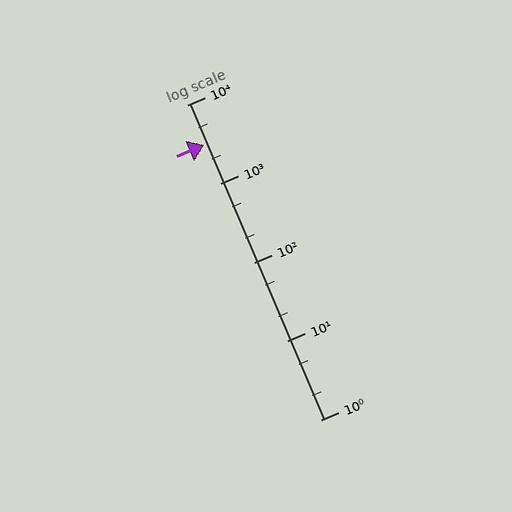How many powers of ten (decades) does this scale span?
The scale spans 4 decades, from 1 to 10000.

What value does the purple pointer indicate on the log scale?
The pointer indicates approximately 3100.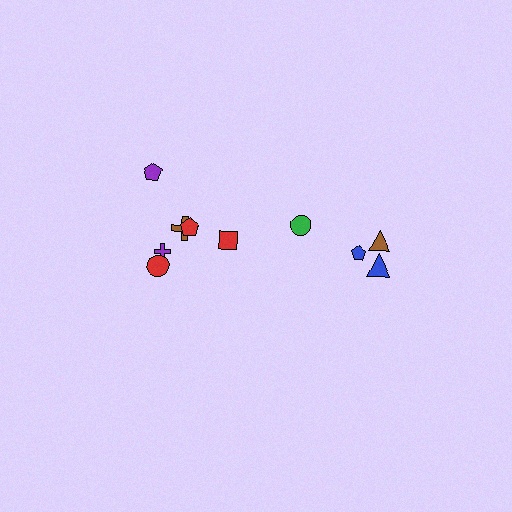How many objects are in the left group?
There are 6 objects.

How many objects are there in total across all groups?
There are 10 objects.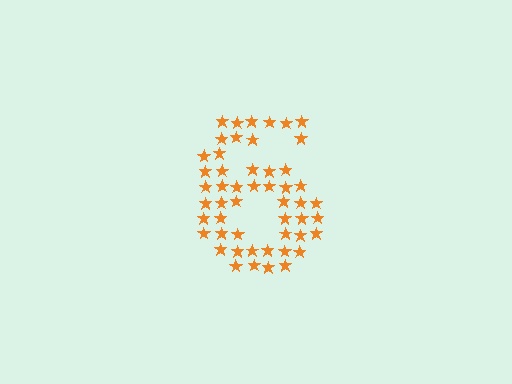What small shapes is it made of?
It is made of small stars.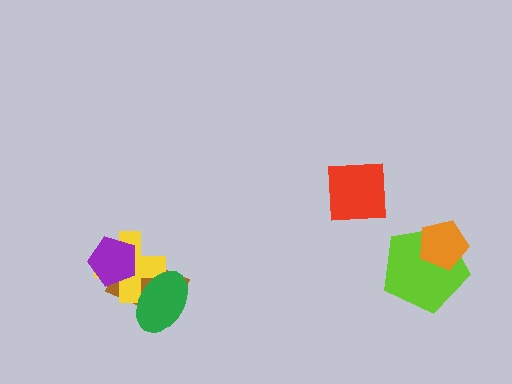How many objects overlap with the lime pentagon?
1 object overlaps with the lime pentagon.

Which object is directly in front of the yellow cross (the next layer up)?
The purple pentagon is directly in front of the yellow cross.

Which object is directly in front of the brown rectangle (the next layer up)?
The yellow cross is directly in front of the brown rectangle.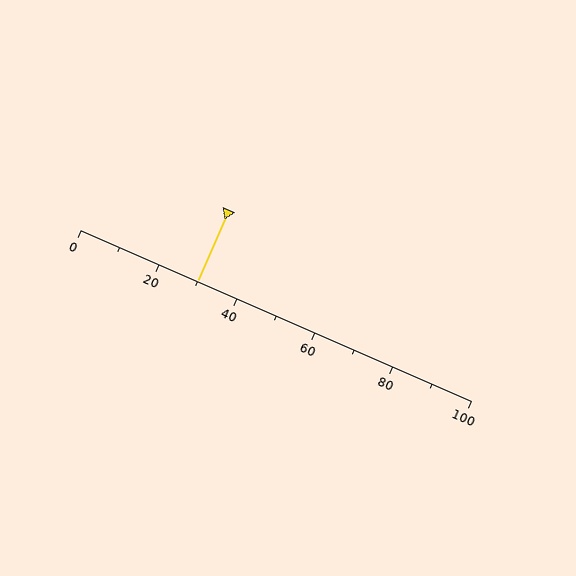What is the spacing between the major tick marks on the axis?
The major ticks are spaced 20 apart.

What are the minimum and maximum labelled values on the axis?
The axis runs from 0 to 100.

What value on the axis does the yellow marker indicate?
The marker indicates approximately 30.